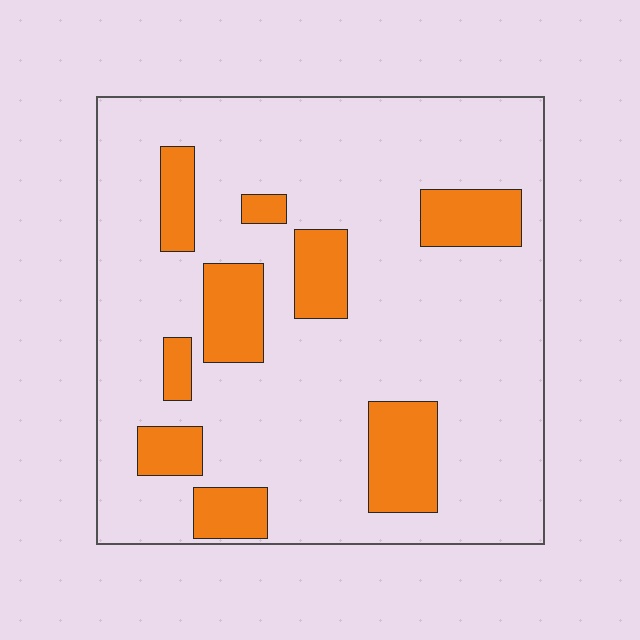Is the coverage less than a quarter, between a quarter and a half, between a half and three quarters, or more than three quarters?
Less than a quarter.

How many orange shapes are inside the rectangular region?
9.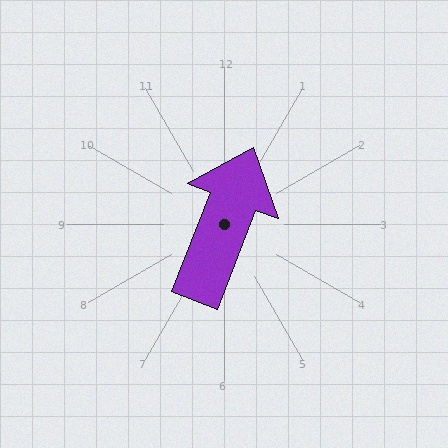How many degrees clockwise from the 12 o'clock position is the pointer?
Approximately 21 degrees.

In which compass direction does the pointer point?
North.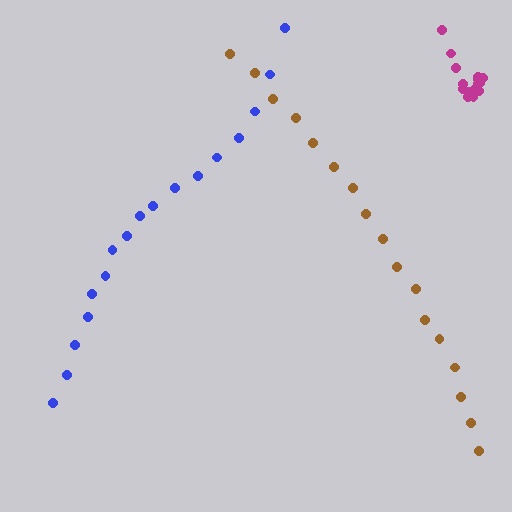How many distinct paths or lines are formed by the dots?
There are 3 distinct paths.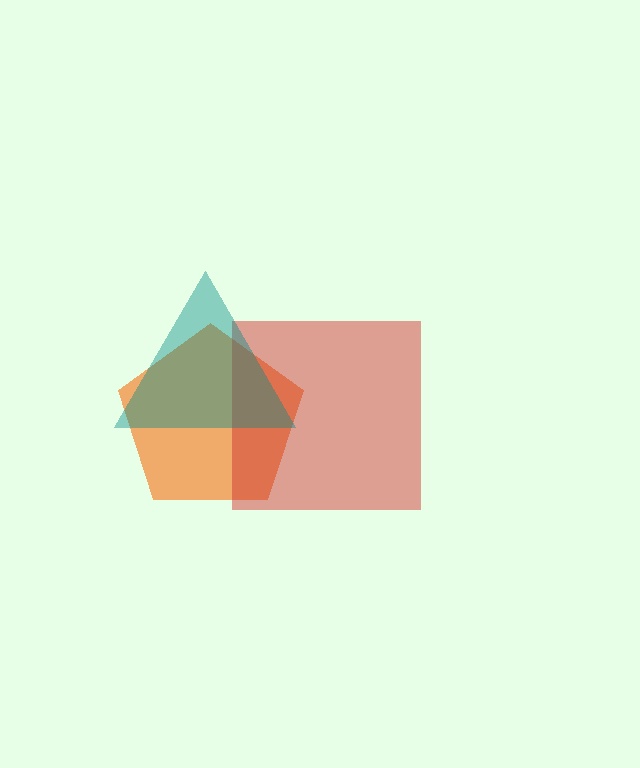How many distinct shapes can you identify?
There are 3 distinct shapes: an orange pentagon, a red square, a teal triangle.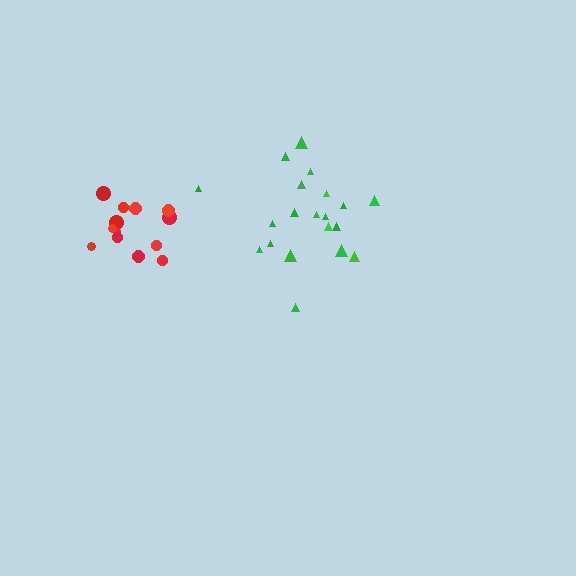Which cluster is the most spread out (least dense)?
Green.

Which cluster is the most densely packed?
Red.